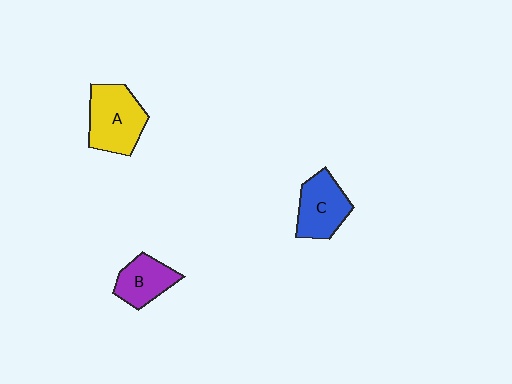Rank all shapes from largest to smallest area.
From largest to smallest: A (yellow), C (blue), B (purple).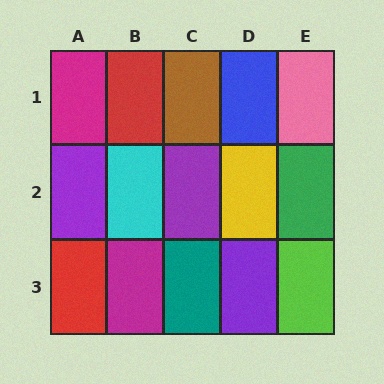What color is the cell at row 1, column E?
Pink.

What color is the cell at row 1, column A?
Magenta.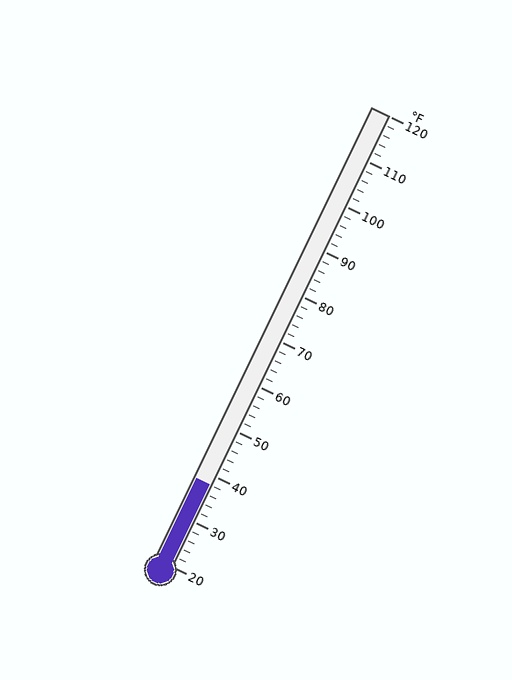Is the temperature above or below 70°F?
The temperature is below 70°F.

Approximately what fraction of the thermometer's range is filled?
The thermometer is filled to approximately 20% of its range.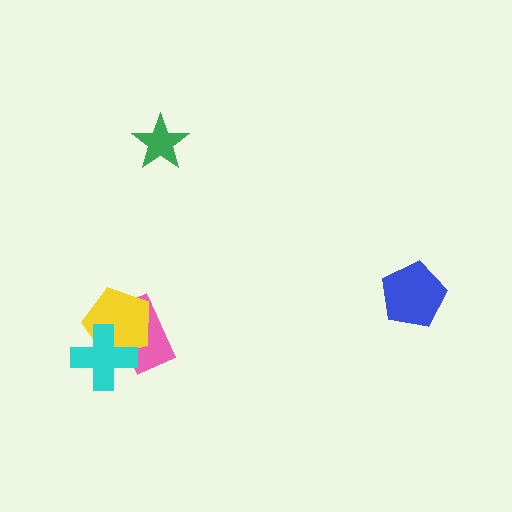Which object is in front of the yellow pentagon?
The cyan cross is in front of the yellow pentagon.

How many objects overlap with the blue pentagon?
0 objects overlap with the blue pentagon.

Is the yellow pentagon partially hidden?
Yes, it is partially covered by another shape.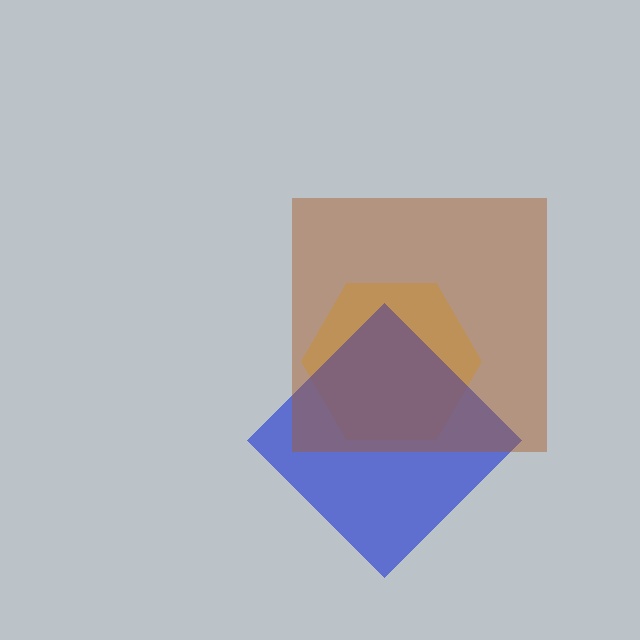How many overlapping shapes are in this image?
There are 3 overlapping shapes in the image.